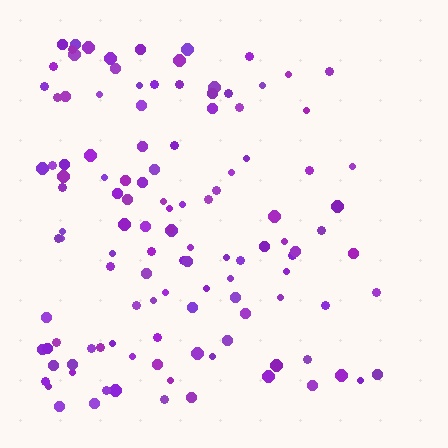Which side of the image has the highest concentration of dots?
The left.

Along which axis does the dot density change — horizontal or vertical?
Horizontal.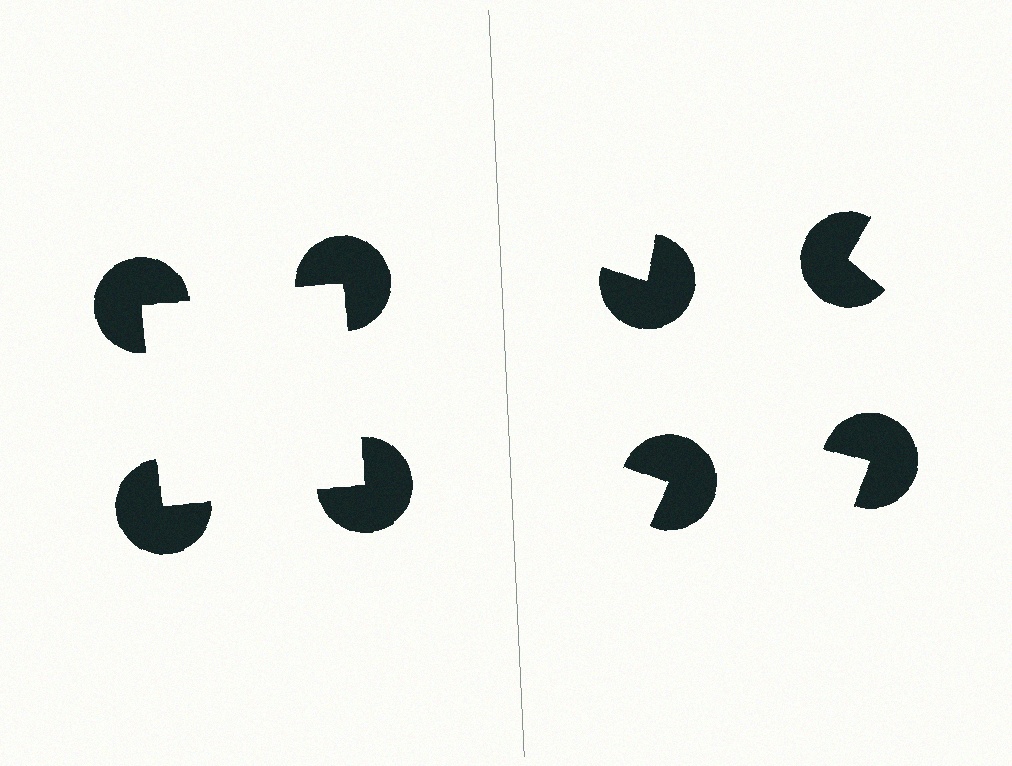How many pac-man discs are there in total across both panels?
8 — 4 on each side.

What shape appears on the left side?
An illusory square.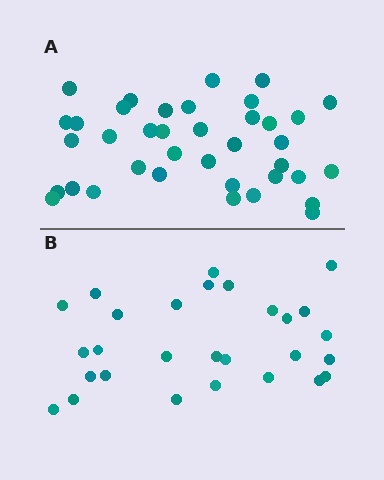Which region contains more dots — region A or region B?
Region A (the top region) has more dots.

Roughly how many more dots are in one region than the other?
Region A has roughly 10 or so more dots than region B.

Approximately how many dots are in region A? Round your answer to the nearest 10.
About 40 dots. (The exact count is 38, which rounds to 40.)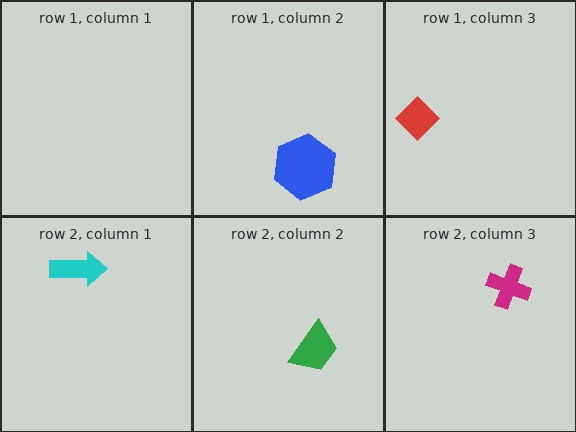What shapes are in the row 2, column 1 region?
The cyan arrow.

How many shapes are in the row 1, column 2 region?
1.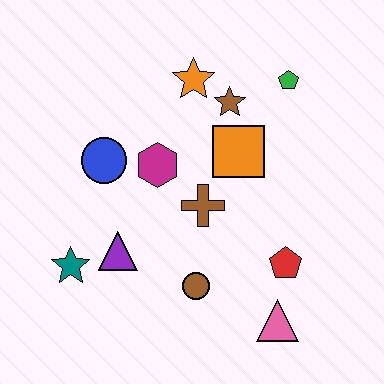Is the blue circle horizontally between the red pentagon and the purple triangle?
No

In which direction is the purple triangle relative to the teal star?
The purple triangle is to the right of the teal star.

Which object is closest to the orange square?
The brown star is closest to the orange square.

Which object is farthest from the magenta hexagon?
The pink triangle is farthest from the magenta hexagon.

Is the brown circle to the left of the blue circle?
No